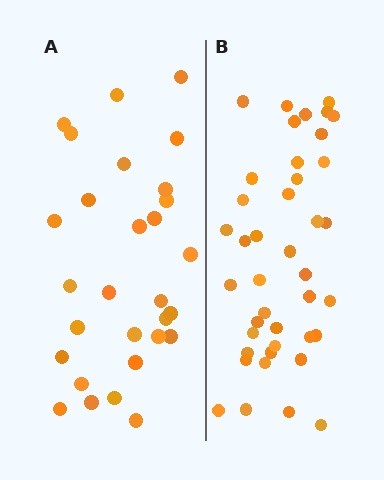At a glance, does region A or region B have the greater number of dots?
Region B (the right region) has more dots.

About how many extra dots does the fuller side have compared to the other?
Region B has roughly 12 or so more dots than region A.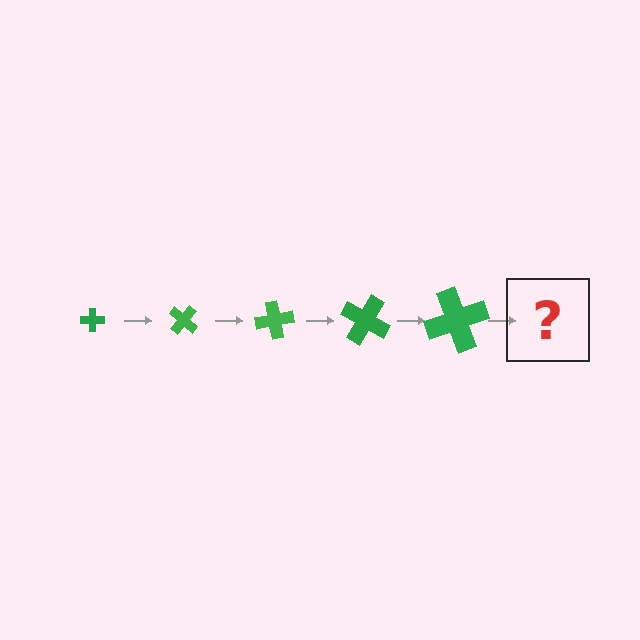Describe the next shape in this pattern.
It should be a cross, larger than the previous one and rotated 200 degrees from the start.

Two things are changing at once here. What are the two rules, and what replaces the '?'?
The two rules are that the cross grows larger each step and it rotates 40 degrees each step. The '?' should be a cross, larger than the previous one and rotated 200 degrees from the start.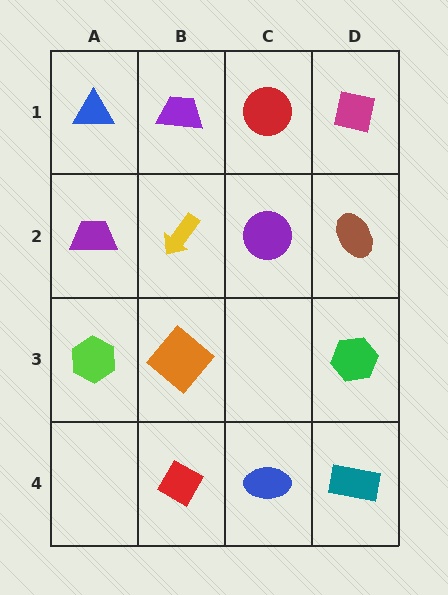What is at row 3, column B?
An orange diamond.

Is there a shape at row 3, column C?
No, that cell is empty.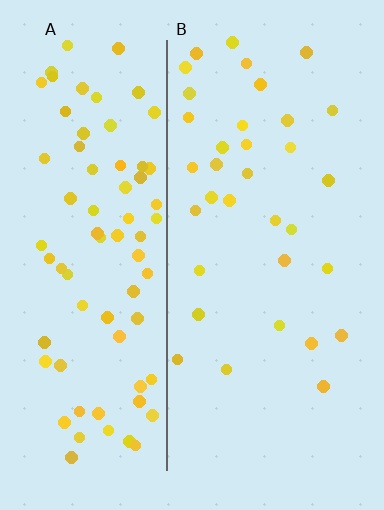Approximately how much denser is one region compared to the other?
Approximately 2.4× — region A over region B.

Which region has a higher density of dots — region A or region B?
A (the left).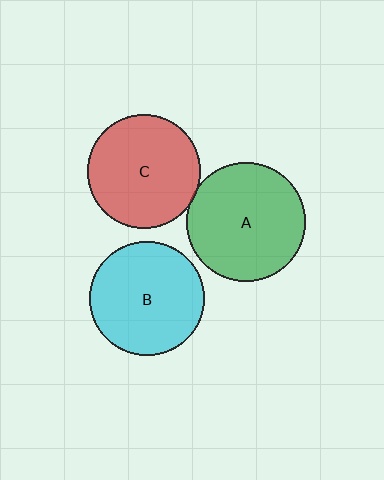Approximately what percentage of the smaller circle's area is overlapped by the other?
Approximately 5%.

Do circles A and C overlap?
Yes.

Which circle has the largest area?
Circle A (green).